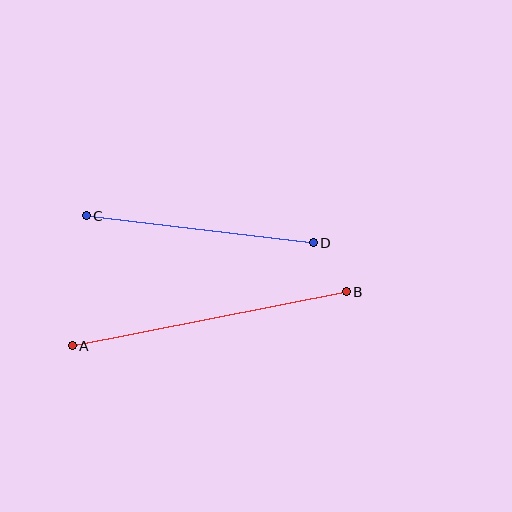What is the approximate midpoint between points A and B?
The midpoint is at approximately (209, 319) pixels.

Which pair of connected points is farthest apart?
Points A and B are farthest apart.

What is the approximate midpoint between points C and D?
The midpoint is at approximately (200, 229) pixels.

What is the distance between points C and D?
The distance is approximately 228 pixels.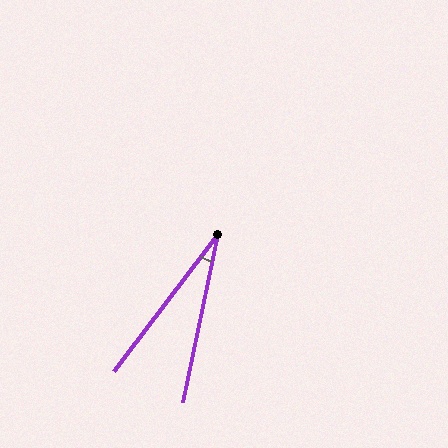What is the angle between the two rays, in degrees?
Approximately 26 degrees.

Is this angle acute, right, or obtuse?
It is acute.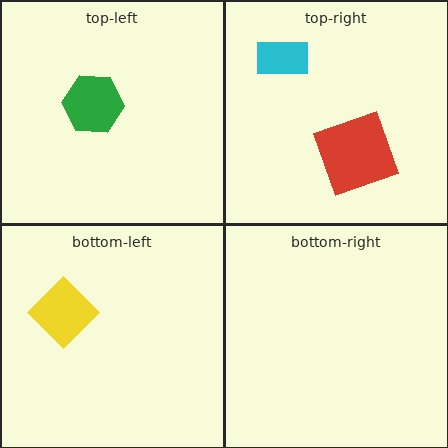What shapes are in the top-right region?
The red square, the cyan rectangle.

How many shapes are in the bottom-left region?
1.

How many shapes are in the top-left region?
1.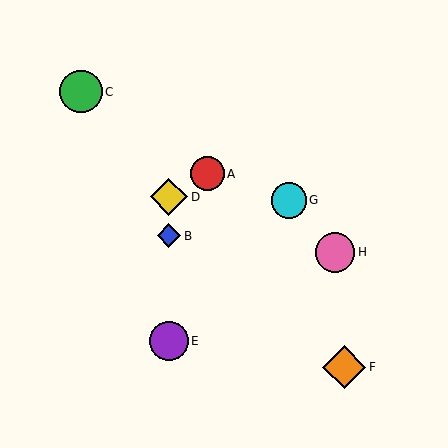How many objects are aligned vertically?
3 objects (B, D, E) are aligned vertically.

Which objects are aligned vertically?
Objects B, D, E are aligned vertically.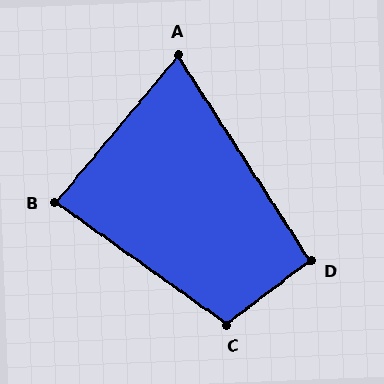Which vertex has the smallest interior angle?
A, at approximately 73 degrees.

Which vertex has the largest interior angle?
C, at approximately 107 degrees.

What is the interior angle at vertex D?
Approximately 95 degrees (approximately right).